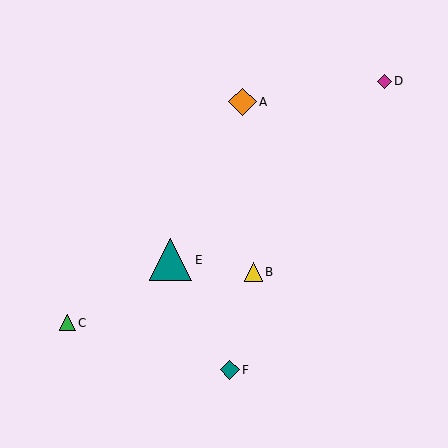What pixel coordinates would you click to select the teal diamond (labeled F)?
Click at (230, 370) to select the teal diamond F.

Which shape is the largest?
The teal triangle (labeled E) is the largest.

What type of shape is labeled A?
Shape A is an orange diamond.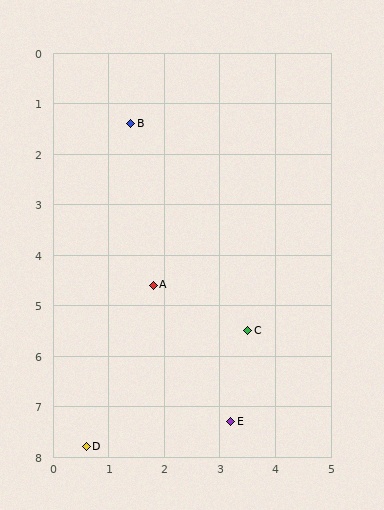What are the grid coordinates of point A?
Point A is at approximately (1.8, 4.6).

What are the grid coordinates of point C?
Point C is at approximately (3.5, 5.5).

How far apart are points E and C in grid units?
Points E and C are about 1.8 grid units apart.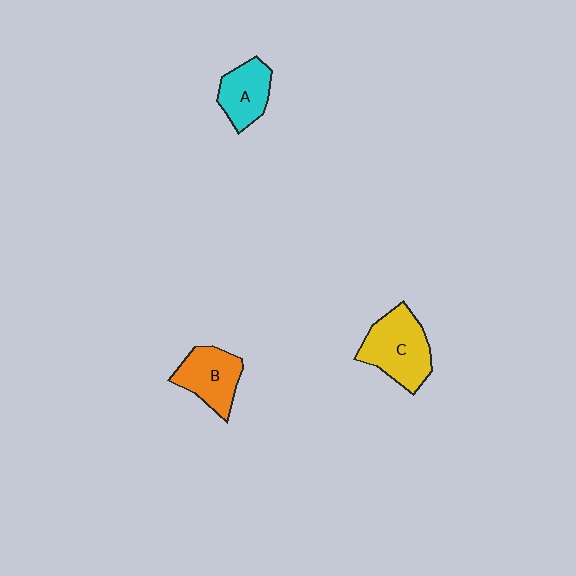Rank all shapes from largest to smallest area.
From largest to smallest: C (yellow), B (orange), A (cyan).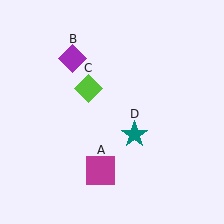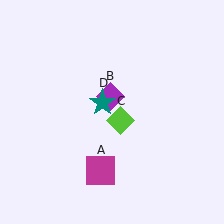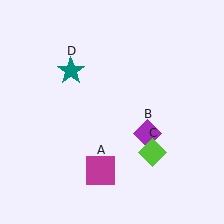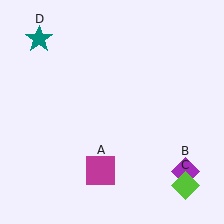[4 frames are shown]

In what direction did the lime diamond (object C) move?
The lime diamond (object C) moved down and to the right.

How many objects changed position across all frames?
3 objects changed position: purple diamond (object B), lime diamond (object C), teal star (object D).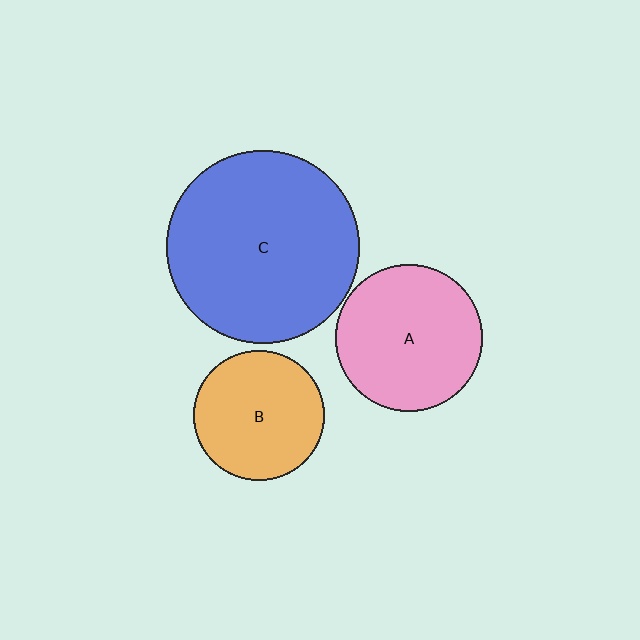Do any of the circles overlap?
No, none of the circles overlap.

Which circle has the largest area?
Circle C (blue).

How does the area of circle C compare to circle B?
Approximately 2.2 times.